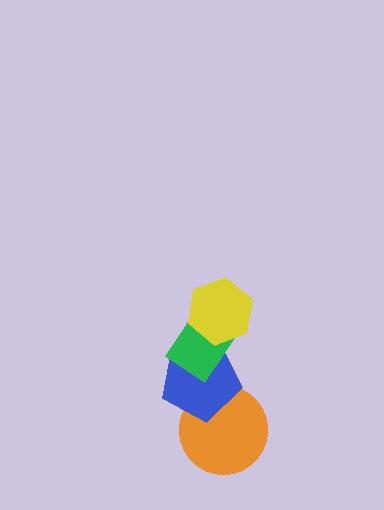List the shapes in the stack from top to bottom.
From top to bottom: the yellow hexagon, the green rectangle, the blue pentagon, the orange circle.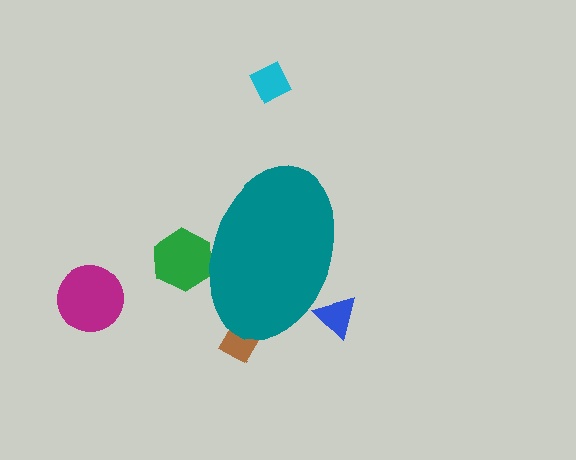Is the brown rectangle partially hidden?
Yes, the brown rectangle is partially hidden behind the teal ellipse.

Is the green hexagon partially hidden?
Yes, the green hexagon is partially hidden behind the teal ellipse.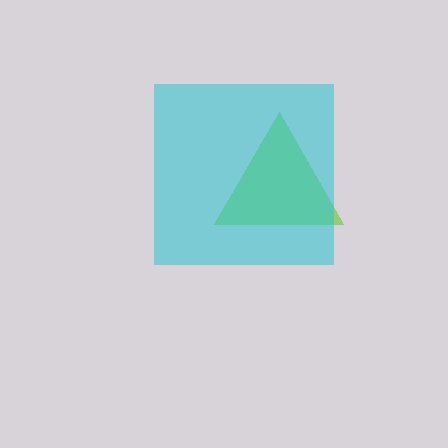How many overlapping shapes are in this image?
There are 2 overlapping shapes in the image.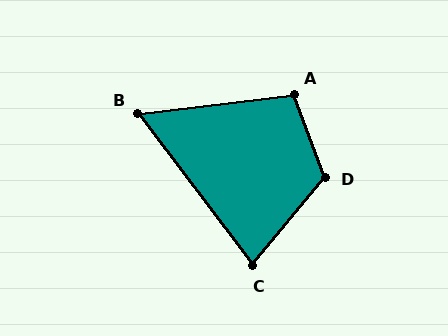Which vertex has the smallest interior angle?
B, at approximately 60 degrees.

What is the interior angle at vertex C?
Approximately 77 degrees (acute).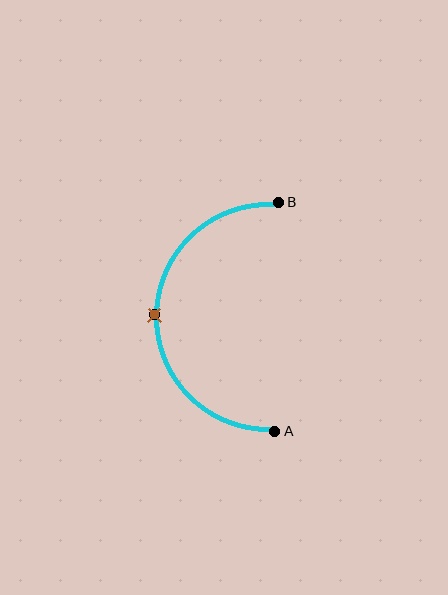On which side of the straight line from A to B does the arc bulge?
The arc bulges to the left of the straight line connecting A and B.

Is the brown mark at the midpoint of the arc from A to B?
Yes. The brown mark lies on the arc at equal arc-length from both A and B — it is the arc midpoint.